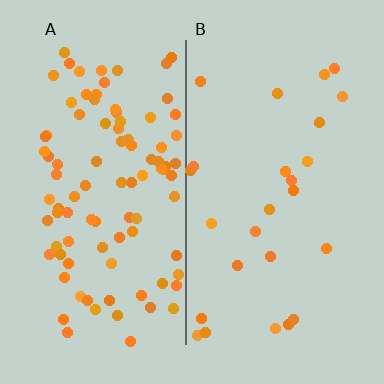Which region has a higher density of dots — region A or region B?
A (the left).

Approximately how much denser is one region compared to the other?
Approximately 3.7× — region A over region B.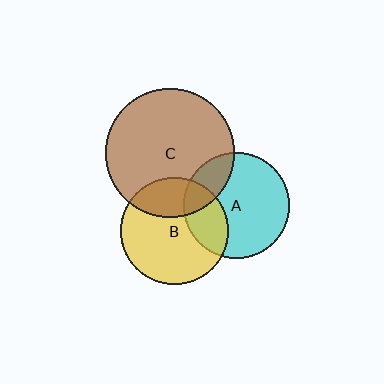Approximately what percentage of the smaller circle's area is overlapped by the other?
Approximately 25%.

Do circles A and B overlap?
Yes.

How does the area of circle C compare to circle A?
Approximately 1.5 times.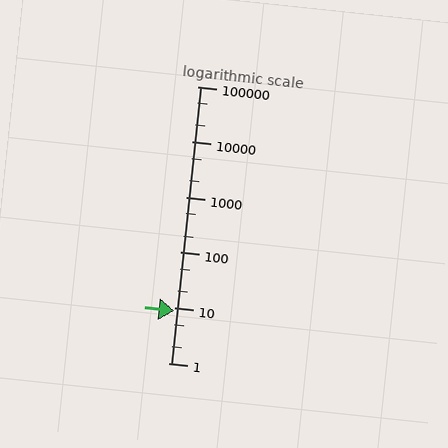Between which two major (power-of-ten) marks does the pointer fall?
The pointer is between 1 and 10.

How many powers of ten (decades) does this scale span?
The scale spans 5 decades, from 1 to 100000.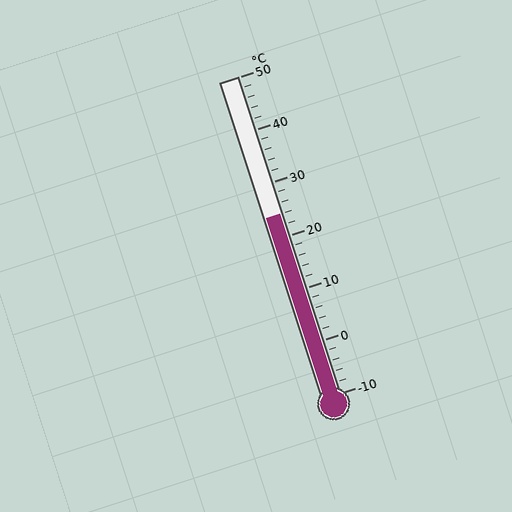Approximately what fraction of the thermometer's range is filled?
The thermometer is filled to approximately 55% of its range.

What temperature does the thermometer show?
The thermometer shows approximately 24°C.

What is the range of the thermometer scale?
The thermometer scale ranges from -10°C to 50°C.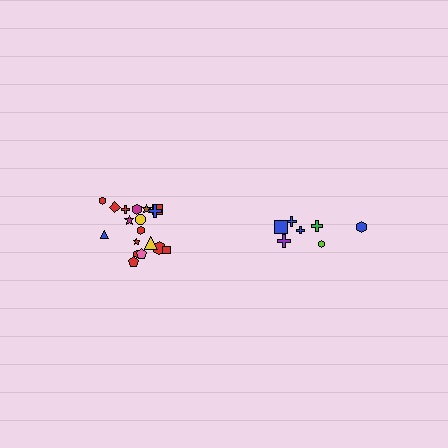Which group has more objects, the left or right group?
The left group.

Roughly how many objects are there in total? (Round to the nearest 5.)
Roughly 25 objects in total.